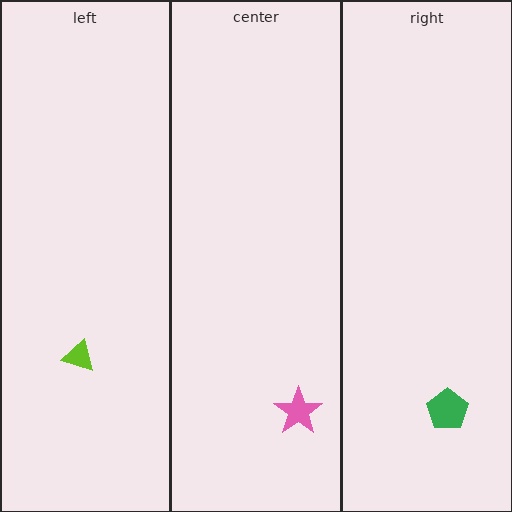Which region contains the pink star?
The center region.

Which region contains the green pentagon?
The right region.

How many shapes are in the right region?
1.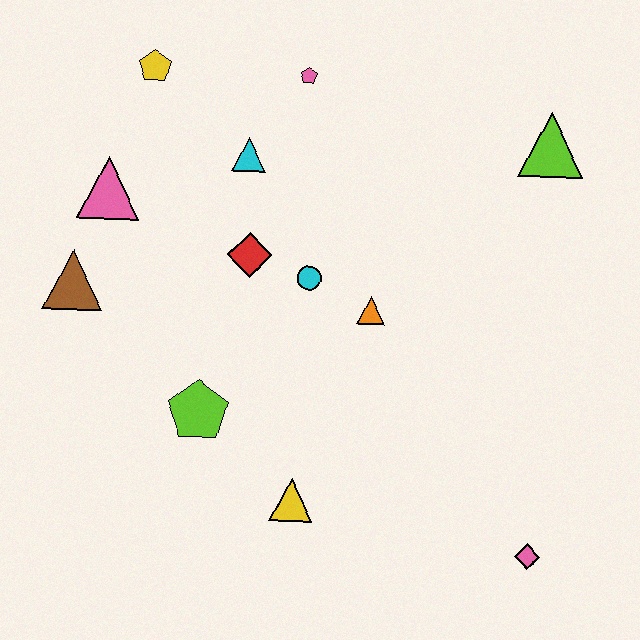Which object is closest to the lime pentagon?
The yellow triangle is closest to the lime pentagon.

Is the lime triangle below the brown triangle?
No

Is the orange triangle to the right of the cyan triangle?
Yes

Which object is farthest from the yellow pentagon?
The pink diamond is farthest from the yellow pentagon.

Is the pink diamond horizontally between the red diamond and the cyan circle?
No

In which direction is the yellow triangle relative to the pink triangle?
The yellow triangle is below the pink triangle.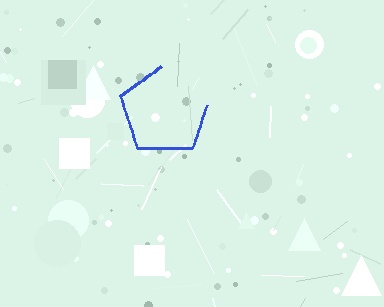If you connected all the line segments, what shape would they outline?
They would outline a pentagon.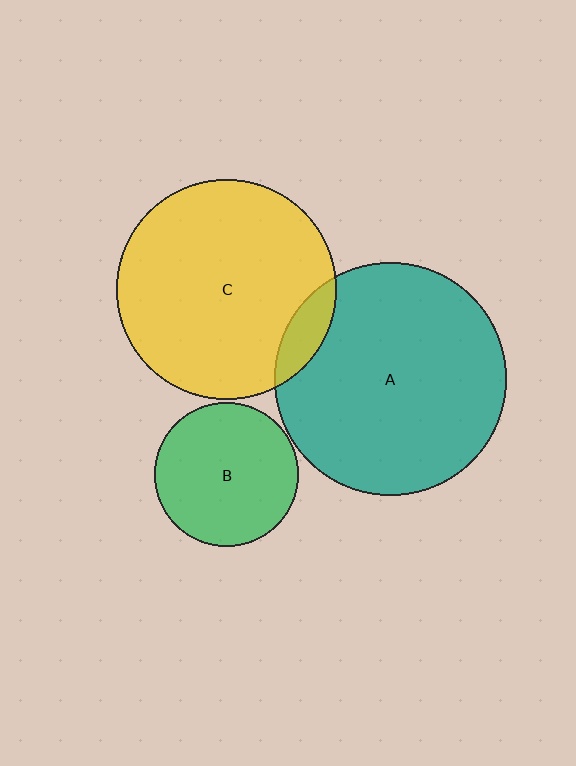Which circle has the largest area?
Circle A (teal).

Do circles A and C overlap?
Yes.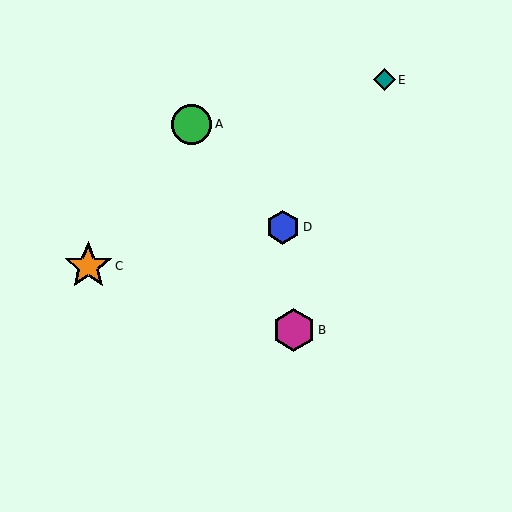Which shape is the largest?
The orange star (labeled C) is the largest.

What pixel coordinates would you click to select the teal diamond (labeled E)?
Click at (384, 80) to select the teal diamond E.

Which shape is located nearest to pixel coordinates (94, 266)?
The orange star (labeled C) at (88, 266) is nearest to that location.